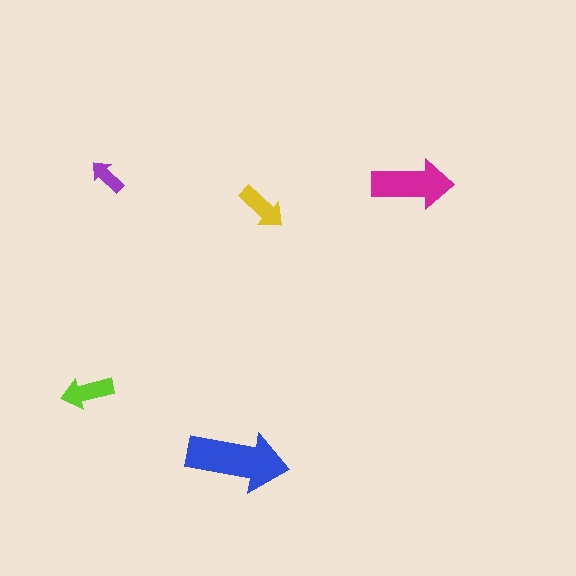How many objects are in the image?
There are 5 objects in the image.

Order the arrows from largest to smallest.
the blue one, the magenta one, the lime one, the yellow one, the purple one.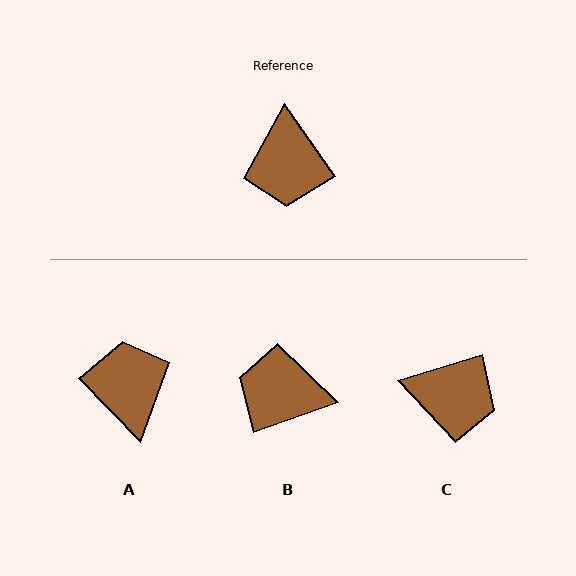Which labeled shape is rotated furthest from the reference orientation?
A, about 171 degrees away.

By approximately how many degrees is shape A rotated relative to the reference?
Approximately 171 degrees clockwise.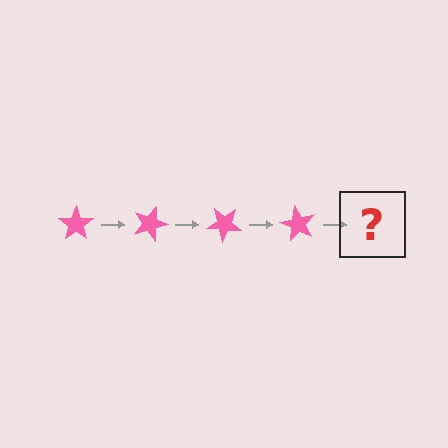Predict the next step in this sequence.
The next step is a pink star rotated 80 degrees.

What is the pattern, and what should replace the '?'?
The pattern is that the star rotates 20 degrees each step. The '?' should be a pink star rotated 80 degrees.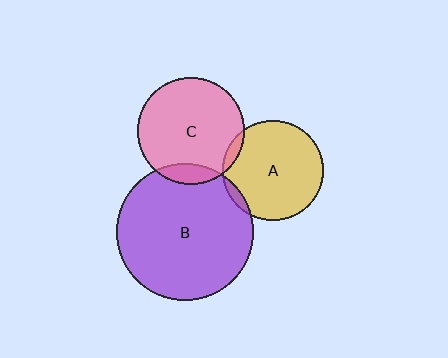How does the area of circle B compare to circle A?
Approximately 1.9 times.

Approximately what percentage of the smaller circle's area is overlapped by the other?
Approximately 5%.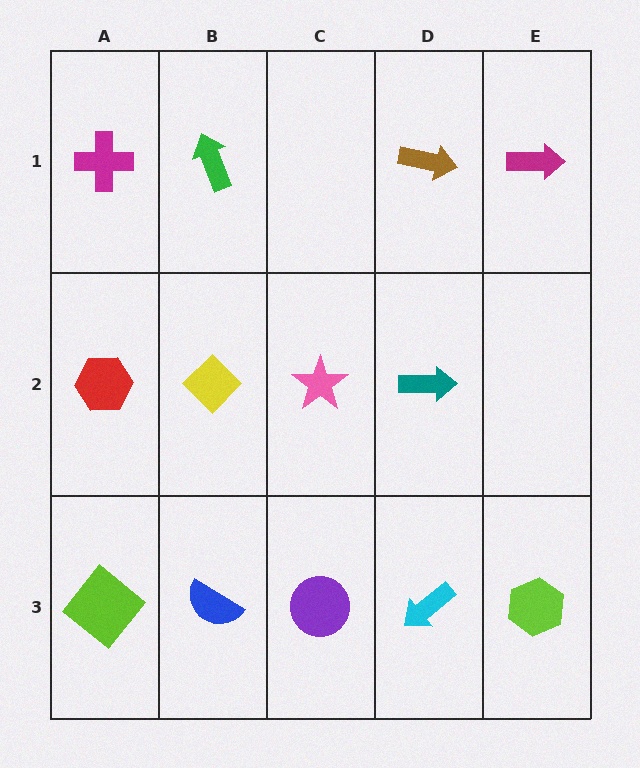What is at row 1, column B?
A green arrow.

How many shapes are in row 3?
5 shapes.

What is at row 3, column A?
A lime diamond.